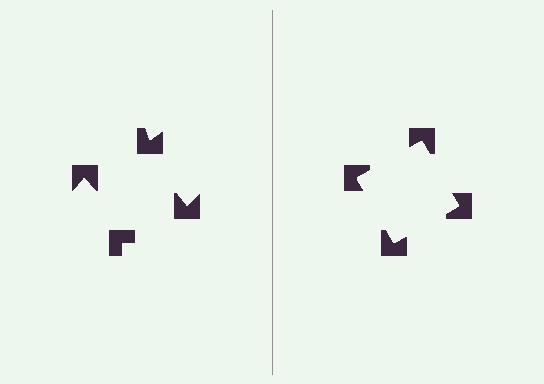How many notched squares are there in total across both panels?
8 — 4 on each side.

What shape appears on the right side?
An illusory square.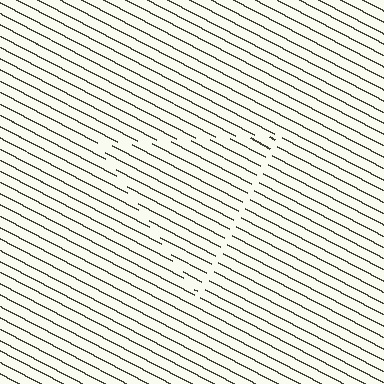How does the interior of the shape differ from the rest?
The interior of the shape contains the same grating, shifted by half a period — the contour is defined by the phase discontinuity where line-ends from the inner and outer gratings abut.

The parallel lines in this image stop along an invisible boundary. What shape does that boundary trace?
An illusory triangle. The interior of the shape contains the same grating, shifted by half a period — the contour is defined by the phase discontinuity where line-ends from the inner and outer gratings abut.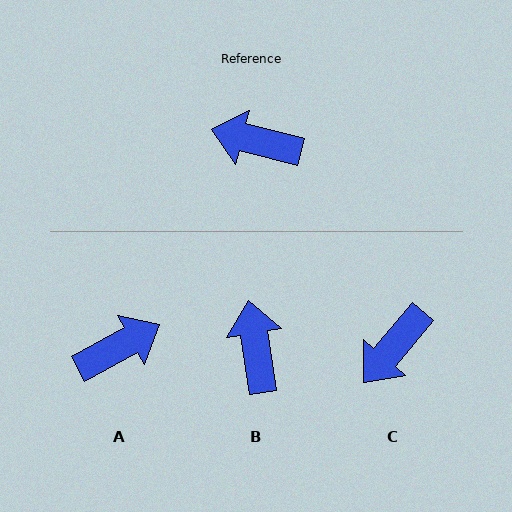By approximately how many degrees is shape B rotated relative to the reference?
Approximately 67 degrees clockwise.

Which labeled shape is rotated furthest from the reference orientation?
A, about 137 degrees away.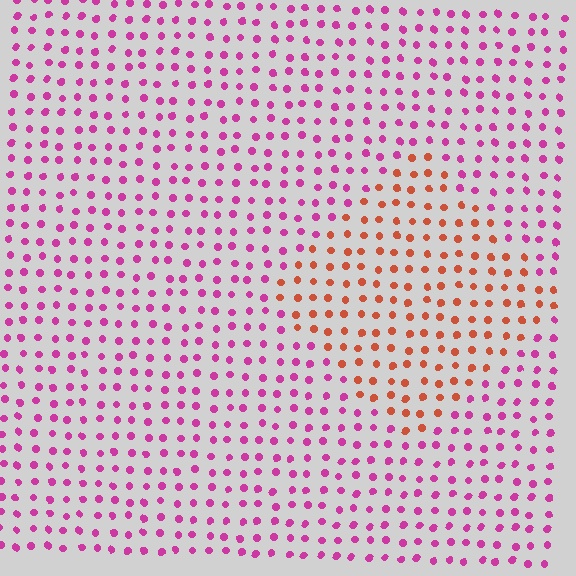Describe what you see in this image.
The image is filled with small magenta elements in a uniform arrangement. A diamond-shaped region is visible where the elements are tinted to a slightly different hue, forming a subtle color boundary.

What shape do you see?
I see a diamond.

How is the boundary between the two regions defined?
The boundary is defined purely by a slight shift in hue (about 54 degrees). Spacing, size, and orientation are identical on both sides.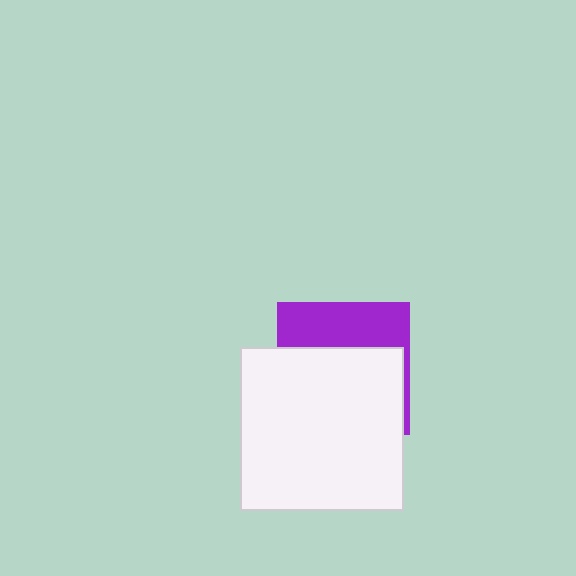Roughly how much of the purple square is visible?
A small part of it is visible (roughly 37%).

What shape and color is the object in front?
The object in front is a white square.